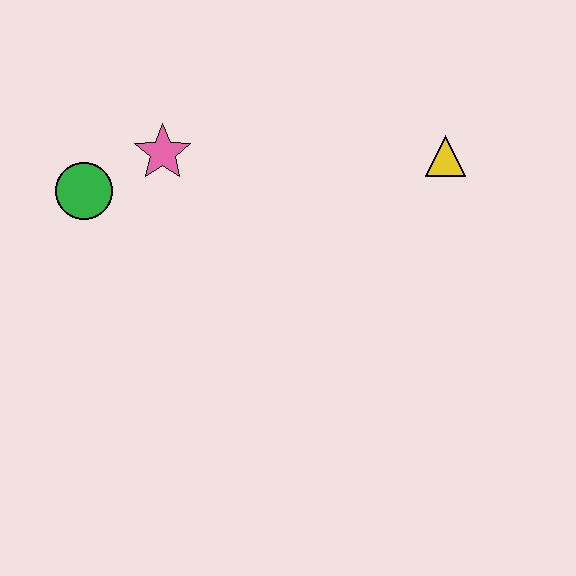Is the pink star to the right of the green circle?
Yes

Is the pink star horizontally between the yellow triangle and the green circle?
Yes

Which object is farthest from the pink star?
The yellow triangle is farthest from the pink star.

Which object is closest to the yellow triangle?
The pink star is closest to the yellow triangle.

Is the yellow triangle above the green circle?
Yes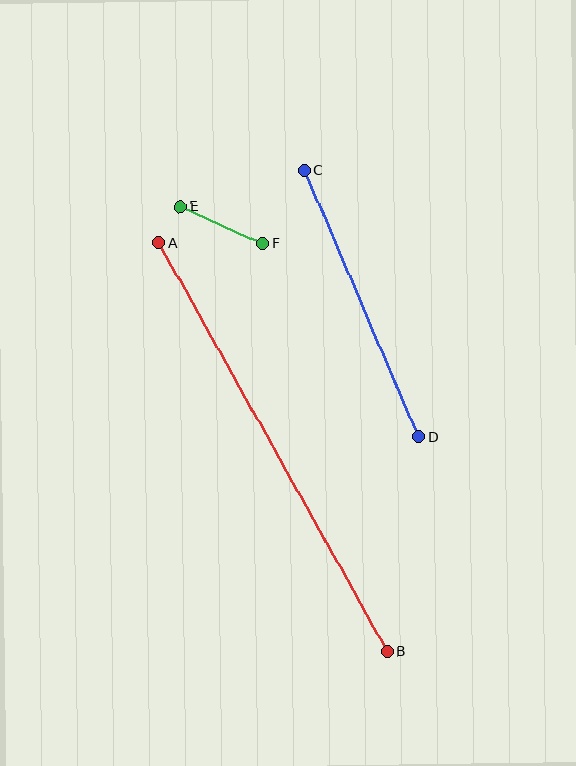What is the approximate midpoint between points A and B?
The midpoint is at approximately (273, 447) pixels.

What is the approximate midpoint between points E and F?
The midpoint is at approximately (222, 225) pixels.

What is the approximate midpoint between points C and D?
The midpoint is at approximately (361, 304) pixels.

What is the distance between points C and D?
The distance is approximately 291 pixels.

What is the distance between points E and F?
The distance is approximately 90 pixels.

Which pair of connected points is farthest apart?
Points A and B are farthest apart.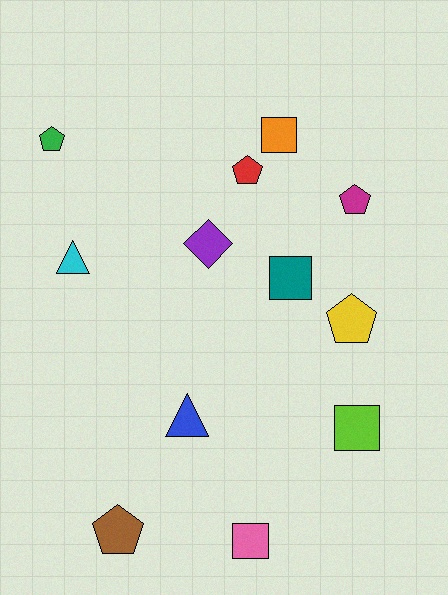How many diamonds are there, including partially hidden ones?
There is 1 diamond.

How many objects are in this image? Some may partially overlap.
There are 12 objects.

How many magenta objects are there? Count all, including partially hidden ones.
There is 1 magenta object.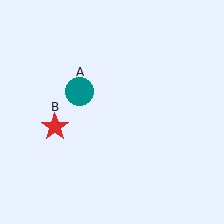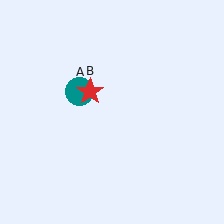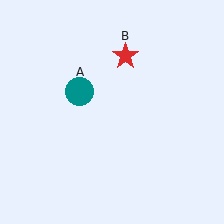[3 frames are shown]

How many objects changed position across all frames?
1 object changed position: red star (object B).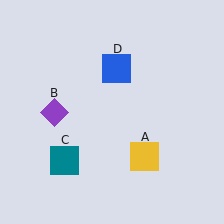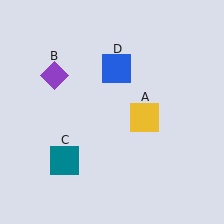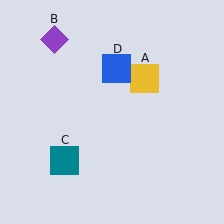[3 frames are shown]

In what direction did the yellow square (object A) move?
The yellow square (object A) moved up.